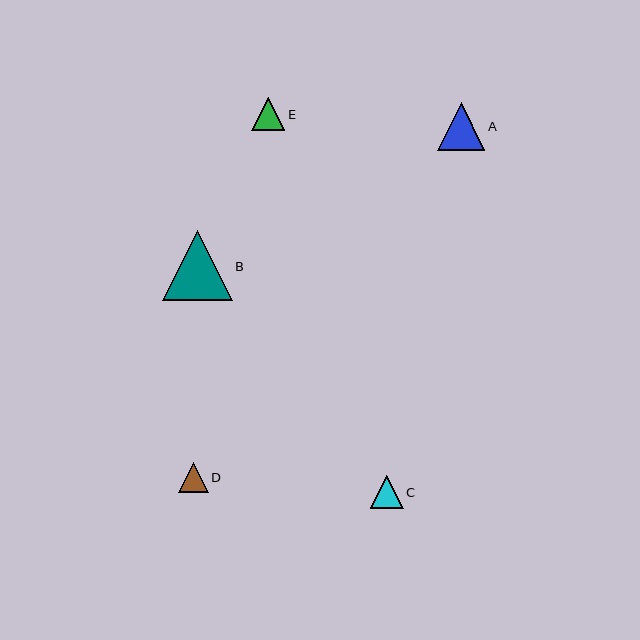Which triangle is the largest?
Triangle B is the largest with a size of approximately 70 pixels.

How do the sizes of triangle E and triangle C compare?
Triangle E and triangle C are approximately the same size.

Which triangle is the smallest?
Triangle D is the smallest with a size of approximately 30 pixels.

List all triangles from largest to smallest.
From largest to smallest: B, A, E, C, D.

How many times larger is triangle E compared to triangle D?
Triangle E is approximately 1.1 times the size of triangle D.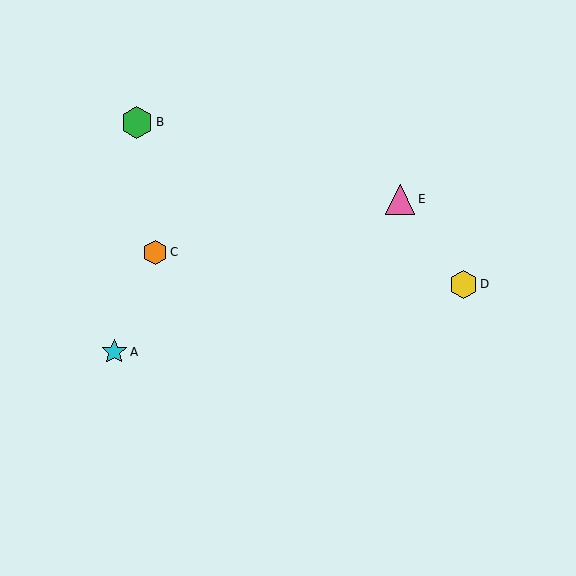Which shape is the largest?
The green hexagon (labeled B) is the largest.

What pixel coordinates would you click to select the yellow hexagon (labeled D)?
Click at (463, 284) to select the yellow hexagon D.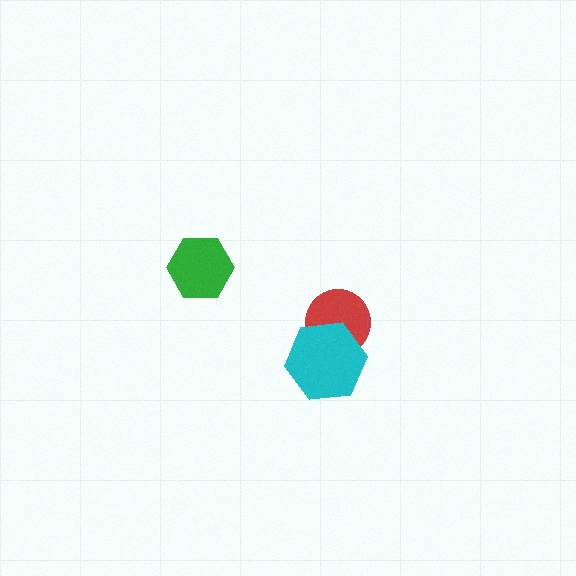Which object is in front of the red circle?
The cyan hexagon is in front of the red circle.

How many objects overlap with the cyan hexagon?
1 object overlaps with the cyan hexagon.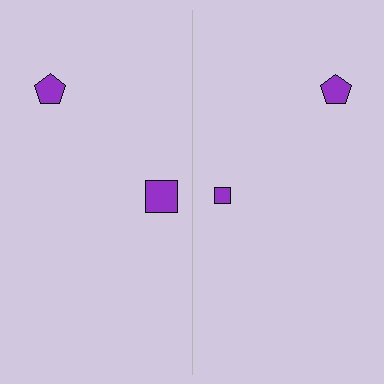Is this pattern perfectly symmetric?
No, the pattern is not perfectly symmetric. The purple square on the right side has a different size than its mirror counterpart.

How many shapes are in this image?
There are 4 shapes in this image.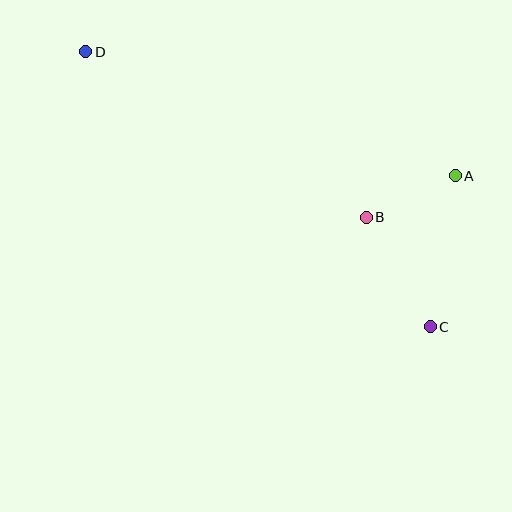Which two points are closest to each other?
Points A and B are closest to each other.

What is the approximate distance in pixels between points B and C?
The distance between B and C is approximately 127 pixels.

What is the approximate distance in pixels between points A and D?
The distance between A and D is approximately 389 pixels.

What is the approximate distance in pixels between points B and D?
The distance between B and D is approximately 326 pixels.